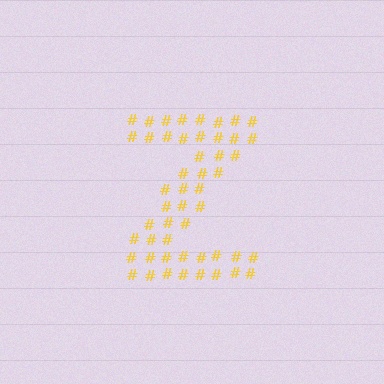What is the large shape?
The large shape is the letter Z.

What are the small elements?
The small elements are hash symbols.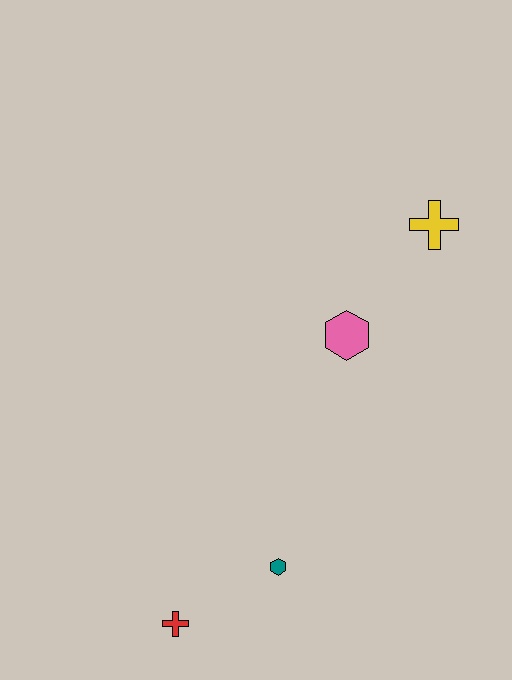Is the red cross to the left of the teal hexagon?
Yes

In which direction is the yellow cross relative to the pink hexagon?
The yellow cross is above the pink hexagon.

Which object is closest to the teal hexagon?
The red cross is closest to the teal hexagon.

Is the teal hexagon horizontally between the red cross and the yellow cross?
Yes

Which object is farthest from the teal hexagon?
The yellow cross is farthest from the teal hexagon.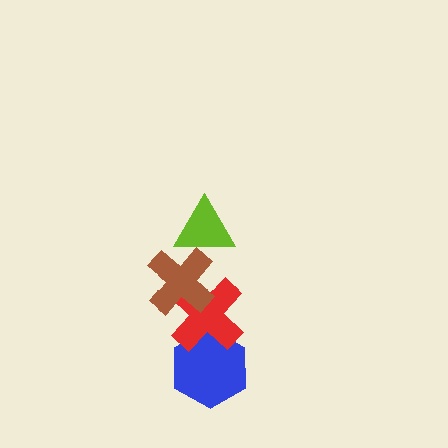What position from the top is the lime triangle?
The lime triangle is 1st from the top.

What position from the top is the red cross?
The red cross is 3rd from the top.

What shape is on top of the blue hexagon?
The red cross is on top of the blue hexagon.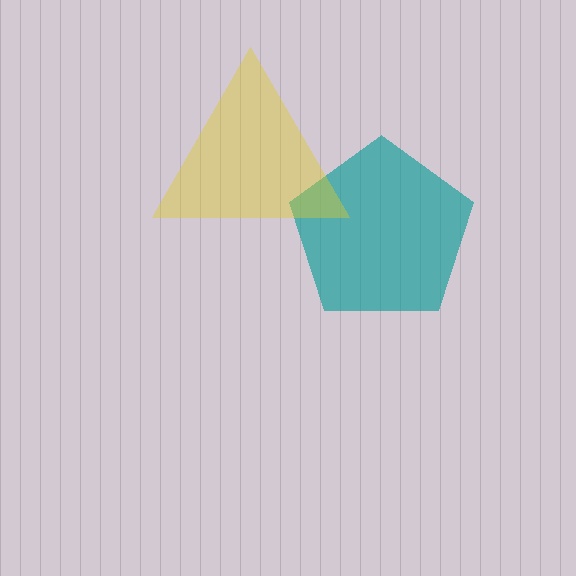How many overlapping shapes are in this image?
There are 2 overlapping shapes in the image.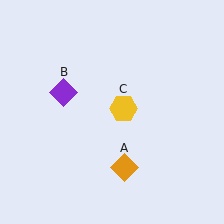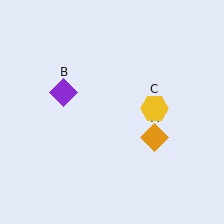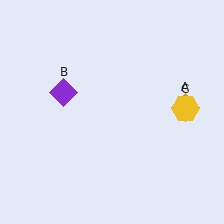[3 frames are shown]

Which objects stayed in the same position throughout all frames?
Purple diamond (object B) remained stationary.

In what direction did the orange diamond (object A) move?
The orange diamond (object A) moved up and to the right.